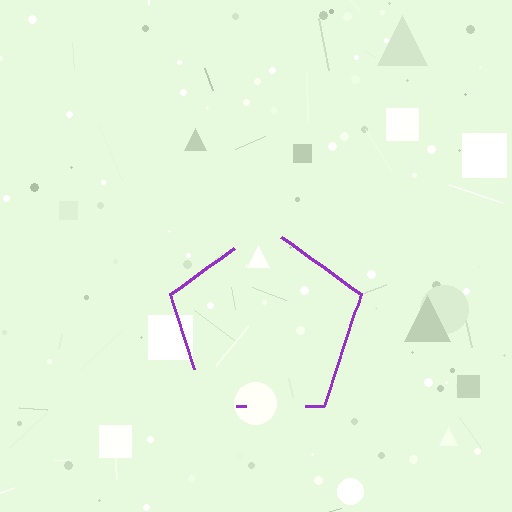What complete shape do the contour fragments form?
The contour fragments form a pentagon.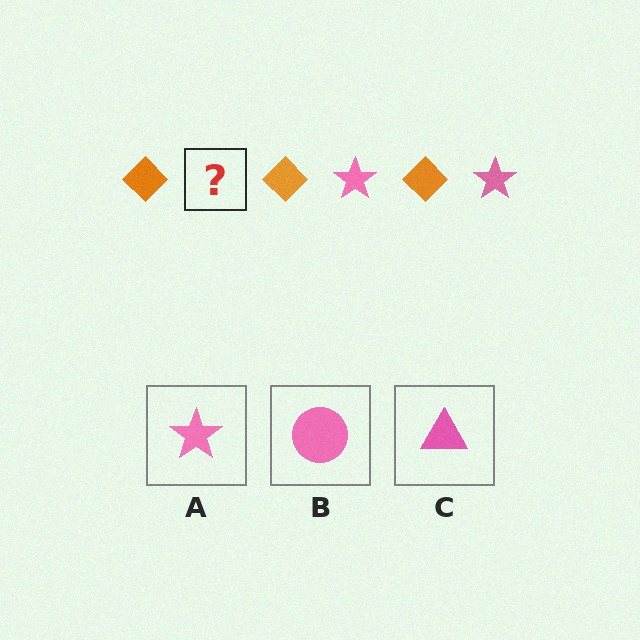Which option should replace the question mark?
Option A.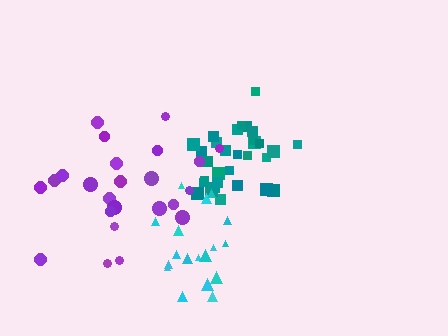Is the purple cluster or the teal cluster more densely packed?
Teal.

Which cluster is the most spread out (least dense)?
Purple.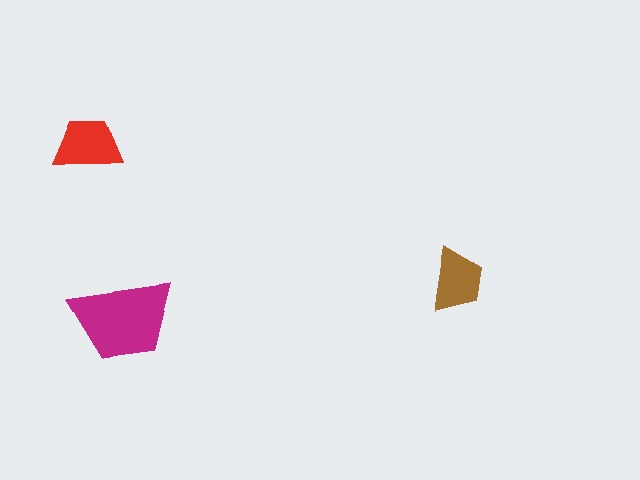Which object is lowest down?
The magenta trapezoid is bottommost.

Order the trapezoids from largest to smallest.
the magenta one, the red one, the brown one.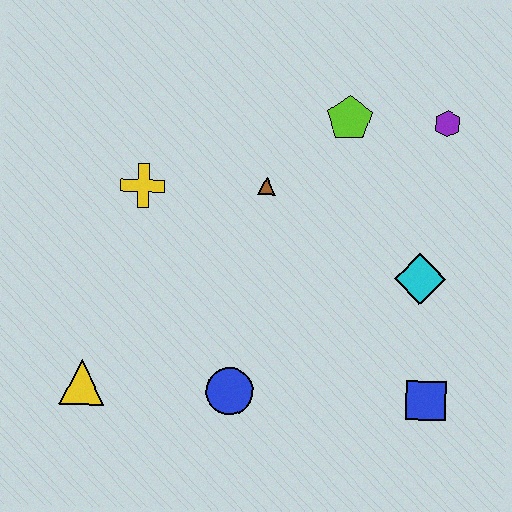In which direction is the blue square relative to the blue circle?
The blue square is to the right of the blue circle.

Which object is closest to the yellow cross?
The brown triangle is closest to the yellow cross.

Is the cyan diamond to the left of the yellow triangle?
No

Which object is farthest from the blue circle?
The purple hexagon is farthest from the blue circle.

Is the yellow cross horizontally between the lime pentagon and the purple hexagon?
No